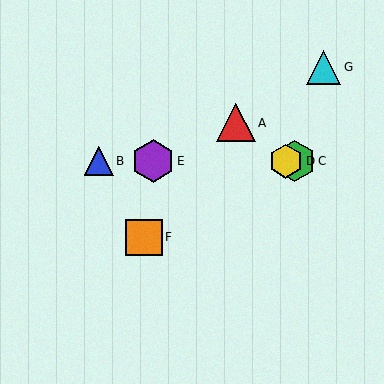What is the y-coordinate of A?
Object A is at y≈123.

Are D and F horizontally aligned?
No, D is at y≈161 and F is at y≈237.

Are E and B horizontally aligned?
Yes, both are at y≈161.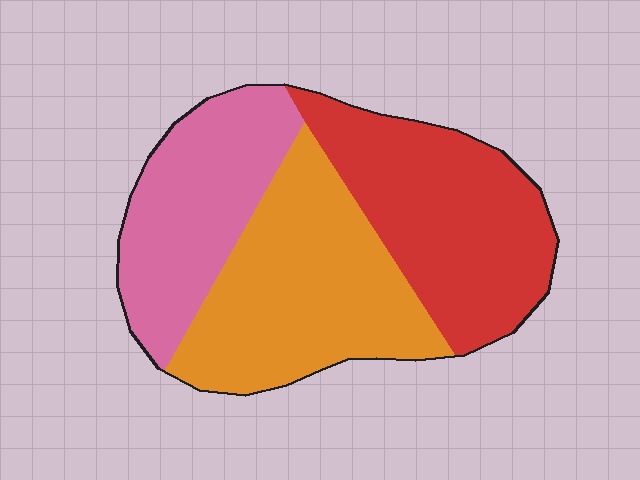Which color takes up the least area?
Pink, at roughly 30%.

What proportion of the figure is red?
Red takes up about one third (1/3) of the figure.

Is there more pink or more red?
Red.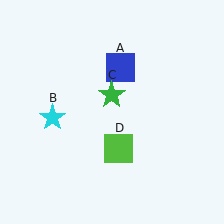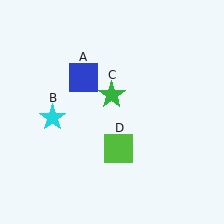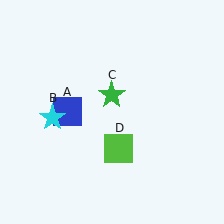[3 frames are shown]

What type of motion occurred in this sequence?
The blue square (object A) rotated counterclockwise around the center of the scene.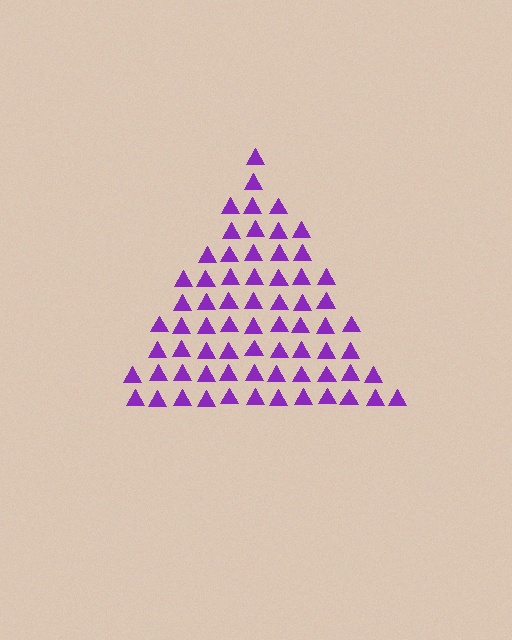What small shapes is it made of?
It is made of small triangles.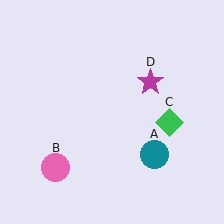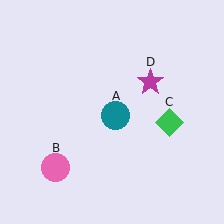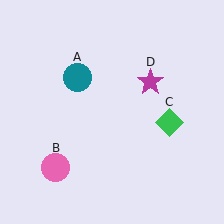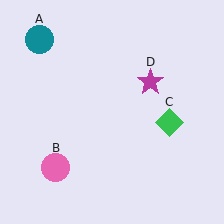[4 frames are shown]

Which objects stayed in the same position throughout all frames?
Pink circle (object B) and green diamond (object C) and magenta star (object D) remained stationary.